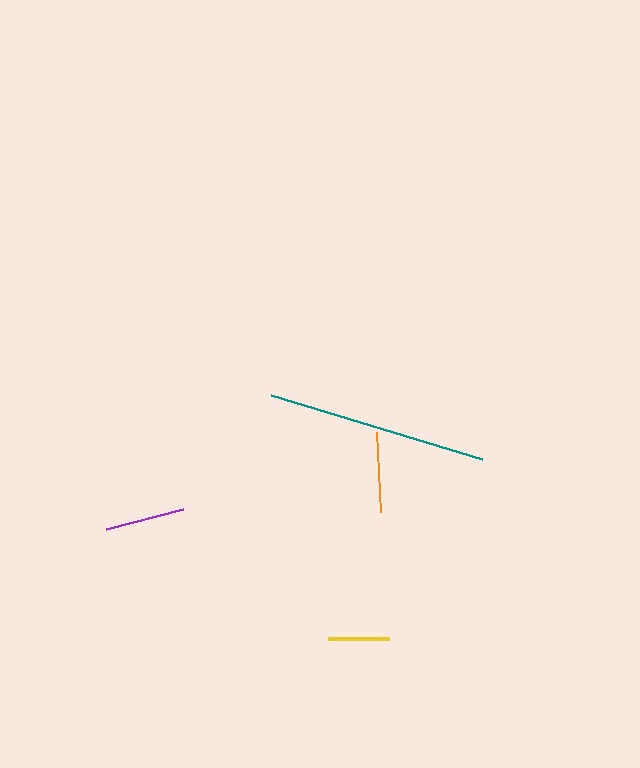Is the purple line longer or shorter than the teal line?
The teal line is longer than the purple line.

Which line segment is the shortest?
The yellow line is the shortest at approximately 61 pixels.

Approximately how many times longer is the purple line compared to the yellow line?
The purple line is approximately 1.3 times the length of the yellow line.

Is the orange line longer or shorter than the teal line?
The teal line is longer than the orange line.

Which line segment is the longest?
The teal line is the longest at approximately 220 pixels.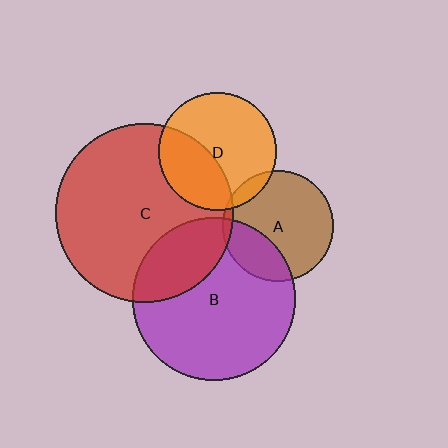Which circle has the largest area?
Circle C (red).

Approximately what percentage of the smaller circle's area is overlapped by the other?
Approximately 35%.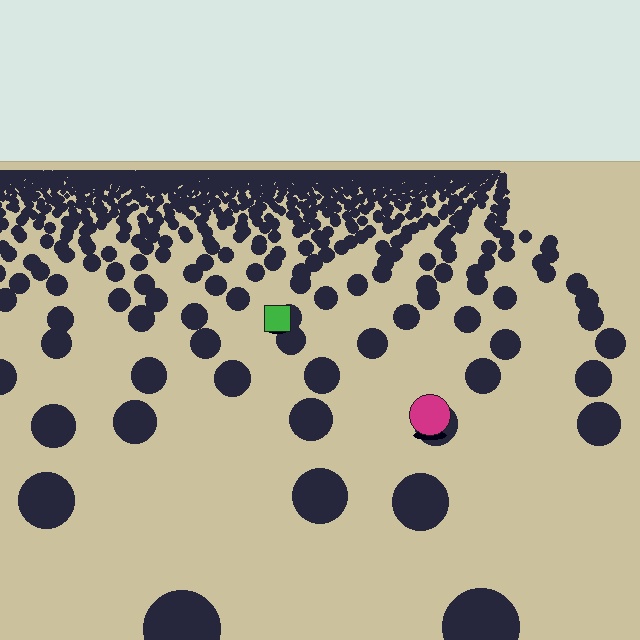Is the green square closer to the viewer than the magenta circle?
No. The magenta circle is closer — you can tell from the texture gradient: the ground texture is coarser near it.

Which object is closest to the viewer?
The magenta circle is closest. The texture marks near it are larger and more spread out.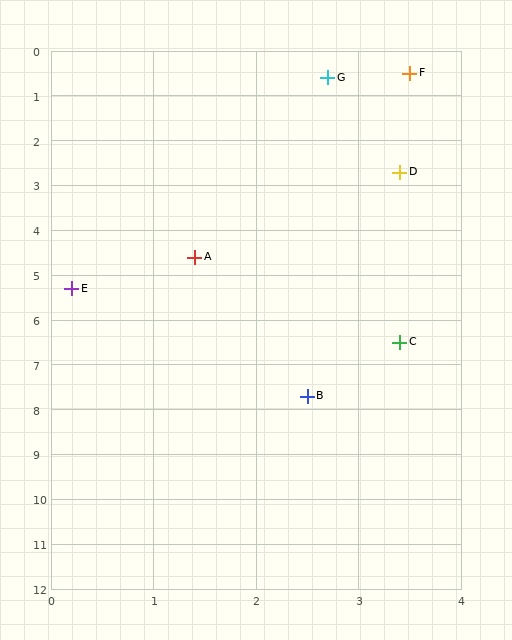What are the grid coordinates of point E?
Point E is at approximately (0.2, 5.3).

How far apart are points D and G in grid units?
Points D and G are about 2.2 grid units apart.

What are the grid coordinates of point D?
Point D is at approximately (3.4, 2.7).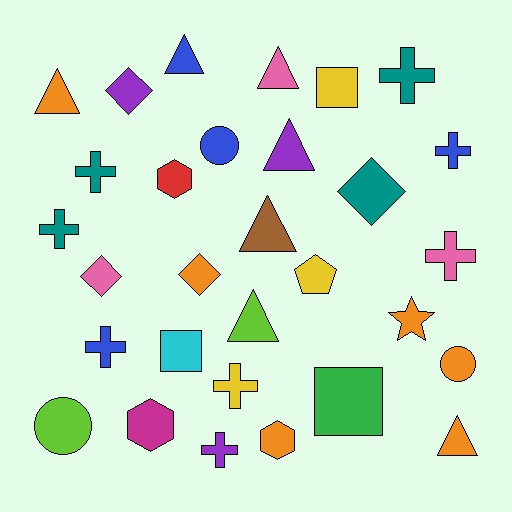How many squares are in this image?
There are 3 squares.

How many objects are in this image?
There are 30 objects.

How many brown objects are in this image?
There is 1 brown object.